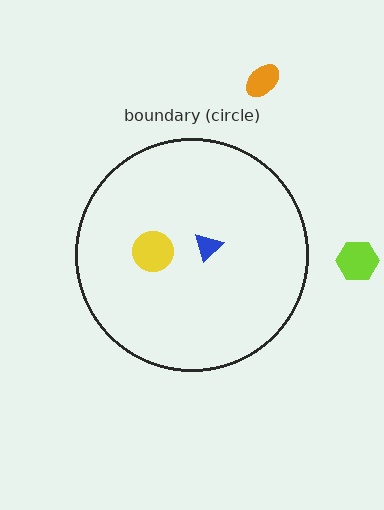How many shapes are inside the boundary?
2 inside, 2 outside.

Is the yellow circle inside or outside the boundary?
Inside.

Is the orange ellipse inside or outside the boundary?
Outside.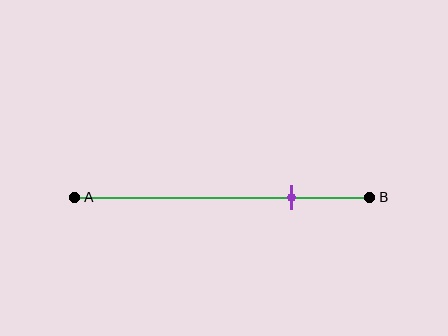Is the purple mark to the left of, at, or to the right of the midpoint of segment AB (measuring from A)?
The purple mark is to the right of the midpoint of segment AB.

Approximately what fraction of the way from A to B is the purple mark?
The purple mark is approximately 75% of the way from A to B.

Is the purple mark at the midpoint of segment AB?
No, the mark is at about 75% from A, not at the 50% midpoint.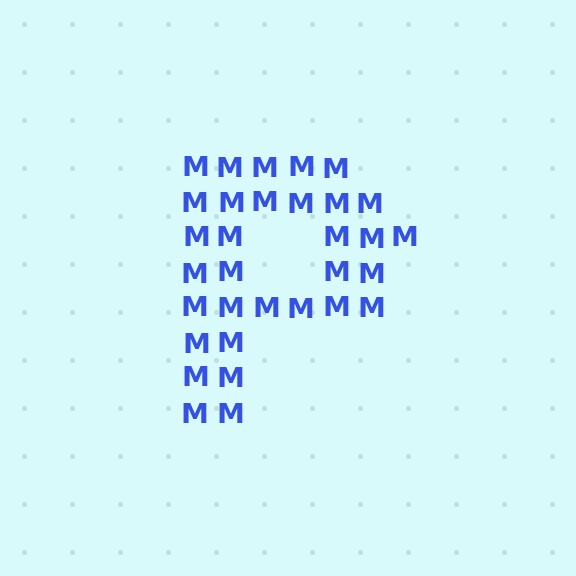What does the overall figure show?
The overall figure shows the letter P.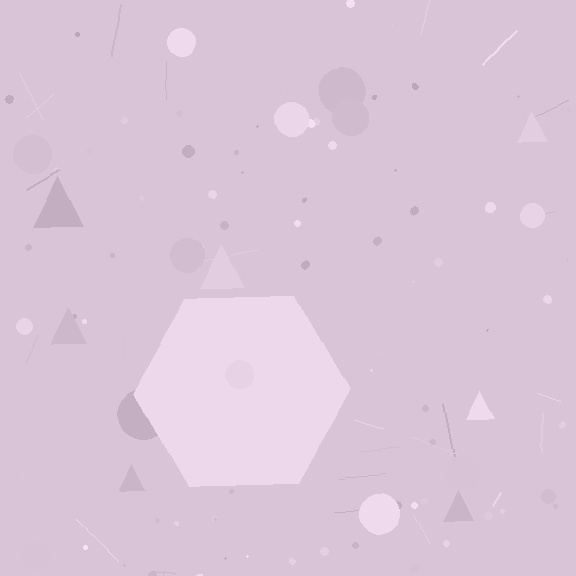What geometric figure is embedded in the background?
A hexagon is embedded in the background.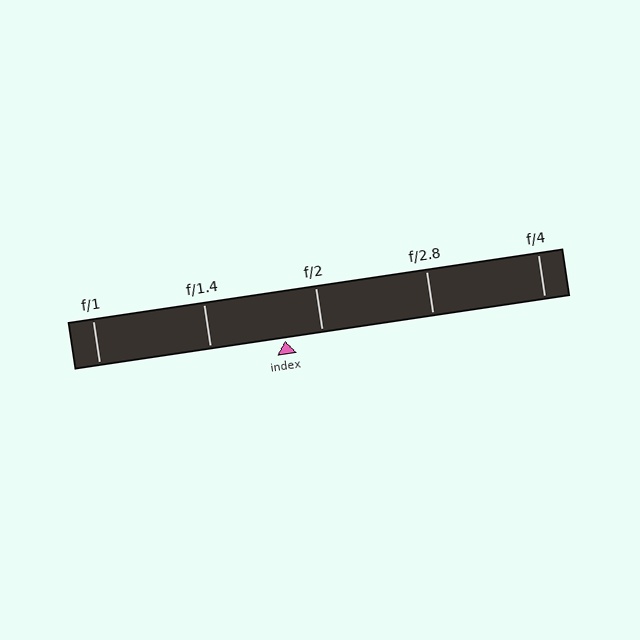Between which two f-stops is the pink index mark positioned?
The index mark is between f/1.4 and f/2.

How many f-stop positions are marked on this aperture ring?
There are 5 f-stop positions marked.